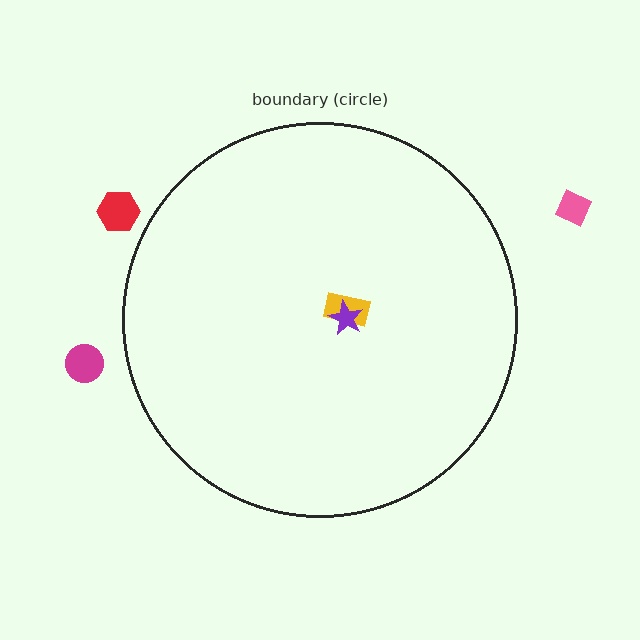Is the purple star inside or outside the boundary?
Inside.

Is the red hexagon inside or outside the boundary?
Outside.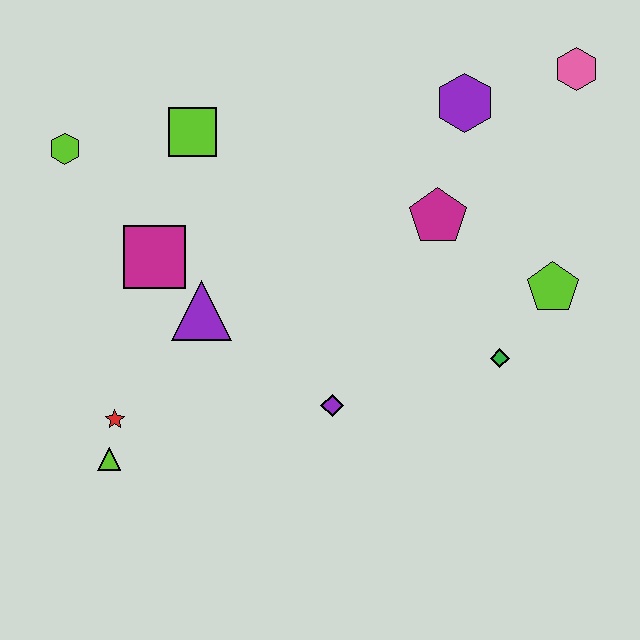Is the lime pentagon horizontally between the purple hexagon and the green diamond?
No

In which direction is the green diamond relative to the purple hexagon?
The green diamond is below the purple hexagon.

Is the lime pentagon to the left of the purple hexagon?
No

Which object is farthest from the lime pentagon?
The lime hexagon is farthest from the lime pentagon.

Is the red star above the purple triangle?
No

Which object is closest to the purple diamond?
The purple triangle is closest to the purple diamond.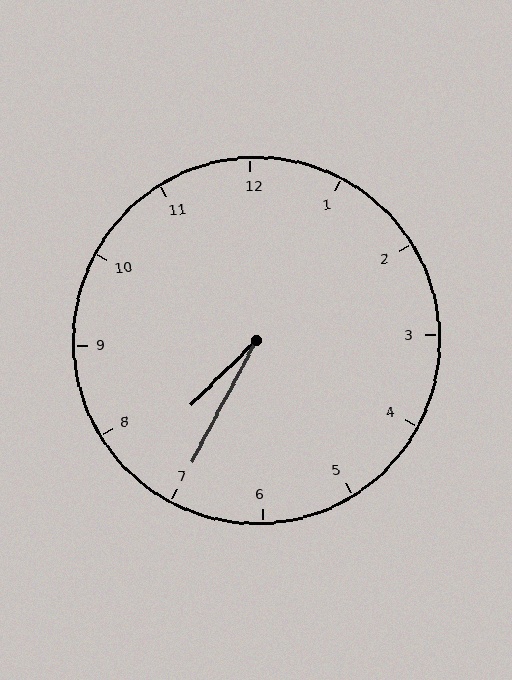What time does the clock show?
7:35.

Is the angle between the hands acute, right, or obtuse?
It is acute.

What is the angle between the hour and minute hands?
Approximately 18 degrees.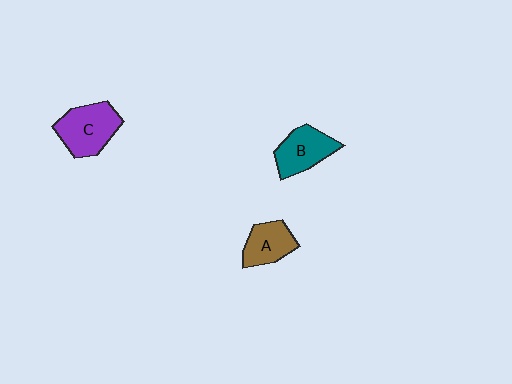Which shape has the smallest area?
Shape A (brown).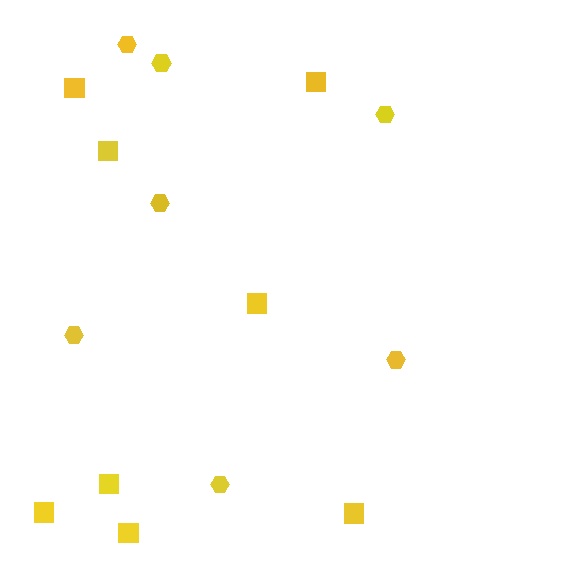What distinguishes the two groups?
There are 2 groups: one group of hexagons (7) and one group of squares (8).